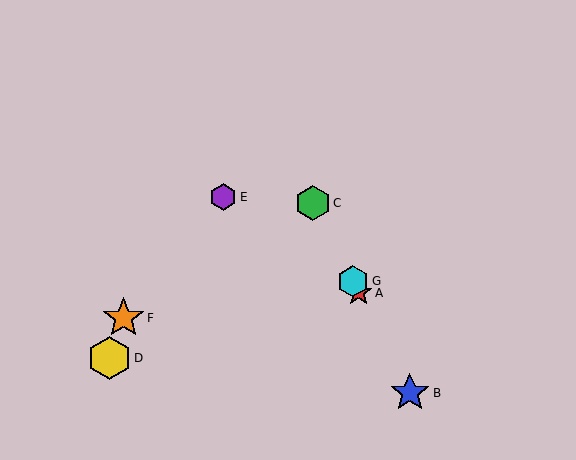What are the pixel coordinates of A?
Object A is at (359, 293).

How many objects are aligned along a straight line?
4 objects (A, B, C, G) are aligned along a straight line.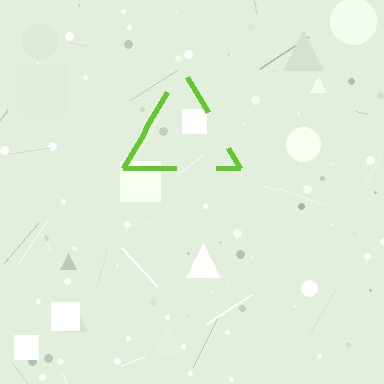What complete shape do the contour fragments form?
The contour fragments form a triangle.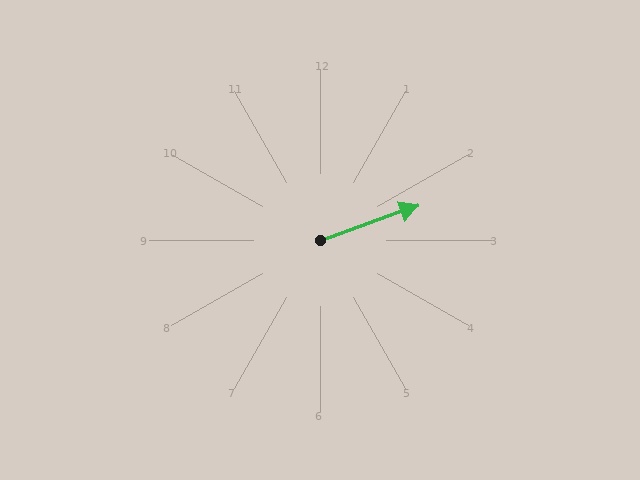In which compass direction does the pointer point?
East.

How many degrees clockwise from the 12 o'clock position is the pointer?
Approximately 70 degrees.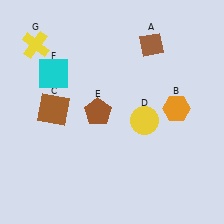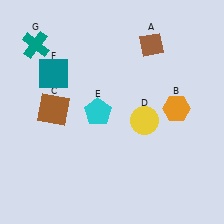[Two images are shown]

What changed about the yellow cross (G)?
In Image 1, G is yellow. In Image 2, it changed to teal.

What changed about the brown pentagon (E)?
In Image 1, E is brown. In Image 2, it changed to cyan.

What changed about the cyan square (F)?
In Image 1, F is cyan. In Image 2, it changed to teal.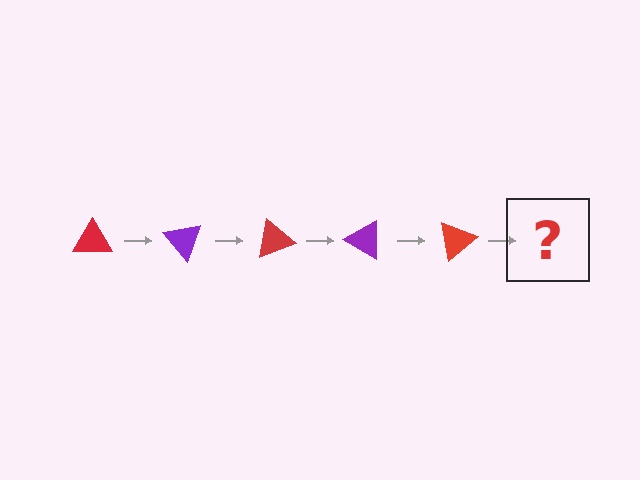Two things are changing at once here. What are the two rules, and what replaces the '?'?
The two rules are that it rotates 50 degrees each step and the color cycles through red and purple. The '?' should be a purple triangle, rotated 250 degrees from the start.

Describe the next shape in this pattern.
It should be a purple triangle, rotated 250 degrees from the start.